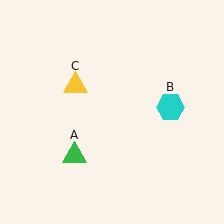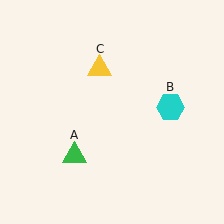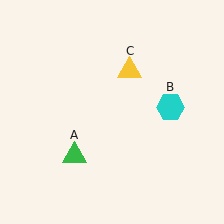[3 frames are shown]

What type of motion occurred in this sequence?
The yellow triangle (object C) rotated clockwise around the center of the scene.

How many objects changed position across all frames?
1 object changed position: yellow triangle (object C).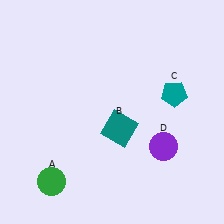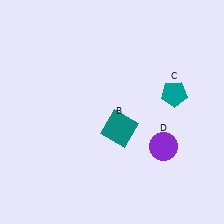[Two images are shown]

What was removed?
The green circle (A) was removed in Image 2.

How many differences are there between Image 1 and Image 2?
There is 1 difference between the two images.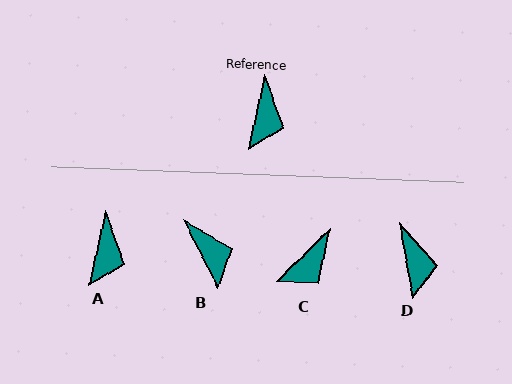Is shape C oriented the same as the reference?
No, it is off by about 32 degrees.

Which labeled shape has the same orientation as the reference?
A.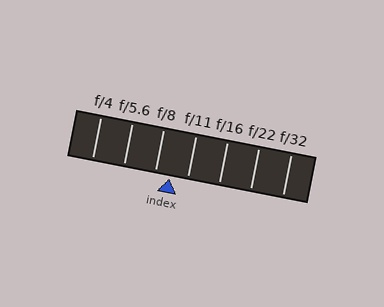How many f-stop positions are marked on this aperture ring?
There are 7 f-stop positions marked.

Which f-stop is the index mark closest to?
The index mark is closest to f/8.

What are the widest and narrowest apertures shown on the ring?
The widest aperture shown is f/4 and the narrowest is f/32.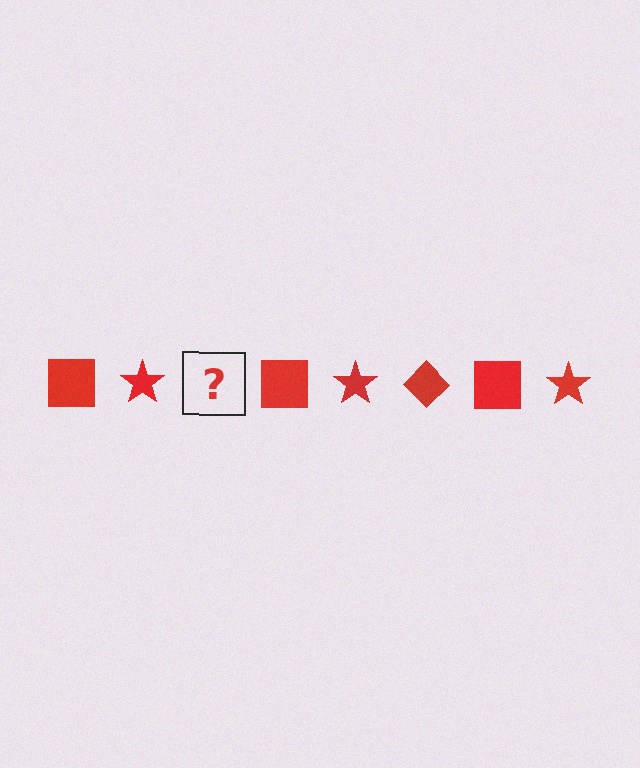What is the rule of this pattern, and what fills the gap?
The rule is that the pattern cycles through square, star, diamond shapes in red. The gap should be filled with a red diamond.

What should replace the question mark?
The question mark should be replaced with a red diamond.